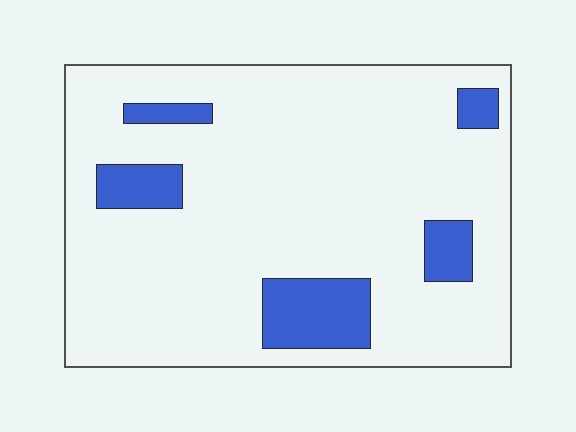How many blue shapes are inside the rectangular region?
5.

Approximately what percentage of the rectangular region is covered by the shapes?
Approximately 15%.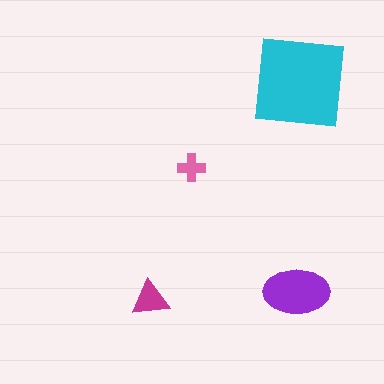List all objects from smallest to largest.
The pink cross, the magenta triangle, the purple ellipse, the cyan square.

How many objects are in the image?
There are 4 objects in the image.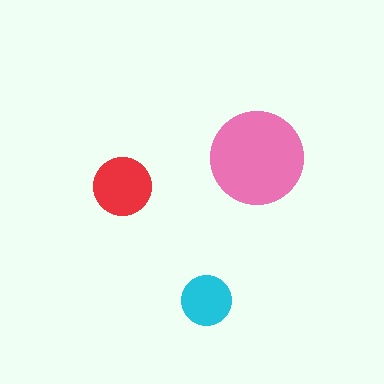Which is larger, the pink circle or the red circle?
The pink one.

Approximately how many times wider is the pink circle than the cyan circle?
About 2 times wider.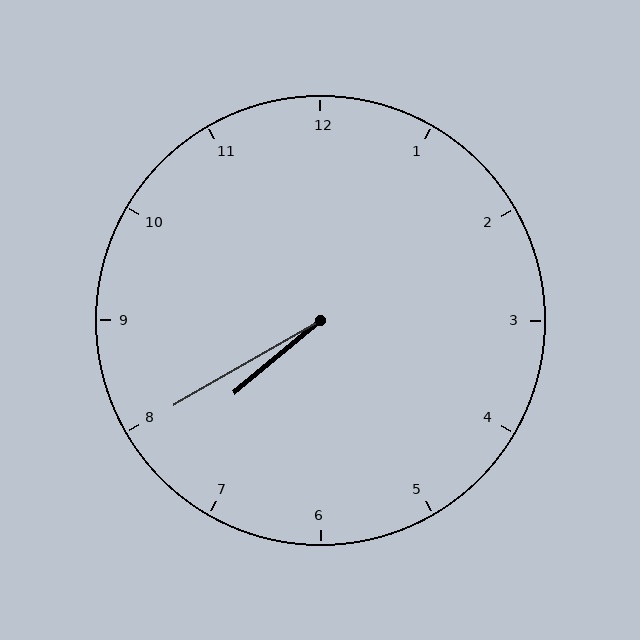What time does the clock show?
7:40.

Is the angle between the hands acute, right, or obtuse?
It is acute.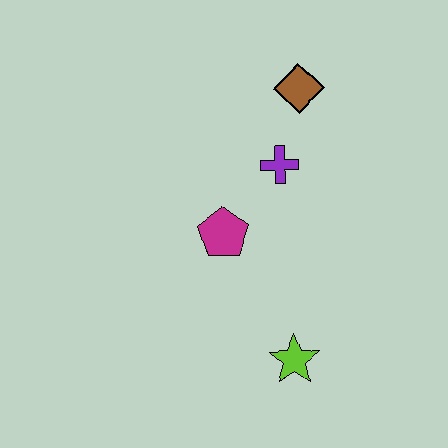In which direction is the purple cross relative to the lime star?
The purple cross is above the lime star.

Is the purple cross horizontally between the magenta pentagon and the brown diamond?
Yes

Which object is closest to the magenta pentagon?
The purple cross is closest to the magenta pentagon.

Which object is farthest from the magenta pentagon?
The brown diamond is farthest from the magenta pentagon.